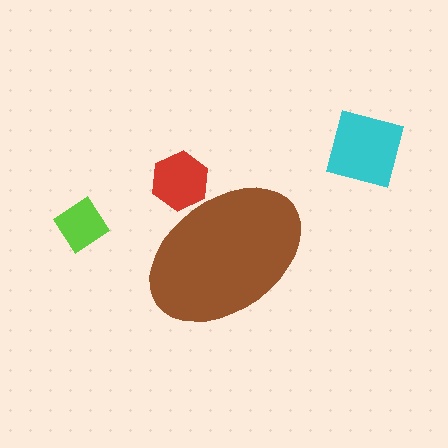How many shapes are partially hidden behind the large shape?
1 shape is partially hidden.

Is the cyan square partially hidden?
No, the cyan square is fully visible.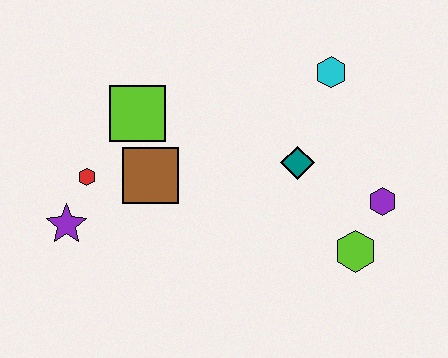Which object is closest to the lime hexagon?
The purple hexagon is closest to the lime hexagon.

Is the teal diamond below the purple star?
No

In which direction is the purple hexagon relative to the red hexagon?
The purple hexagon is to the right of the red hexagon.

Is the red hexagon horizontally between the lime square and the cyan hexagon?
No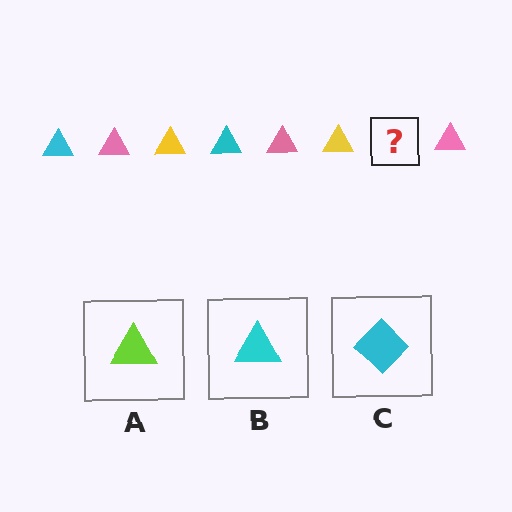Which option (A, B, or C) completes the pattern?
B.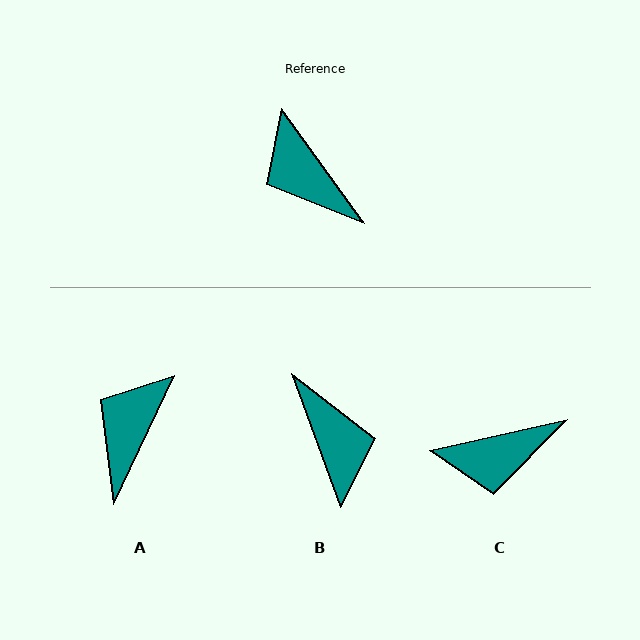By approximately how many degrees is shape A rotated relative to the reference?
Approximately 61 degrees clockwise.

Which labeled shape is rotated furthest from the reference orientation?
B, about 164 degrees away.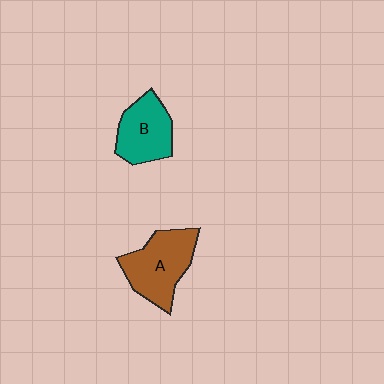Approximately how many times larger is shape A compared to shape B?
Approximately 1.2 times.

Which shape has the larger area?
Shape A (brown).